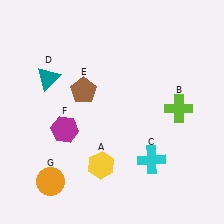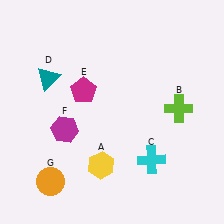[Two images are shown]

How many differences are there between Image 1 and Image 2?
There is 1 difference between the two images.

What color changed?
The pentagon (E) changed from brown in Image 1 to magenta in Image 2.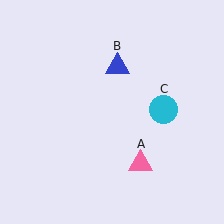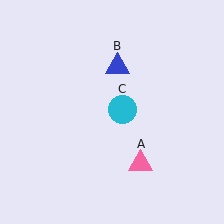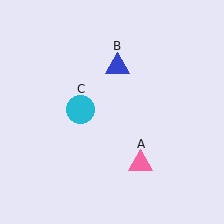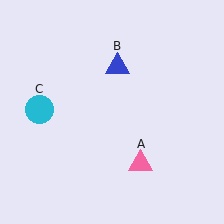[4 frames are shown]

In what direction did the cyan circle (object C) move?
The cyan circle (object C) moved left.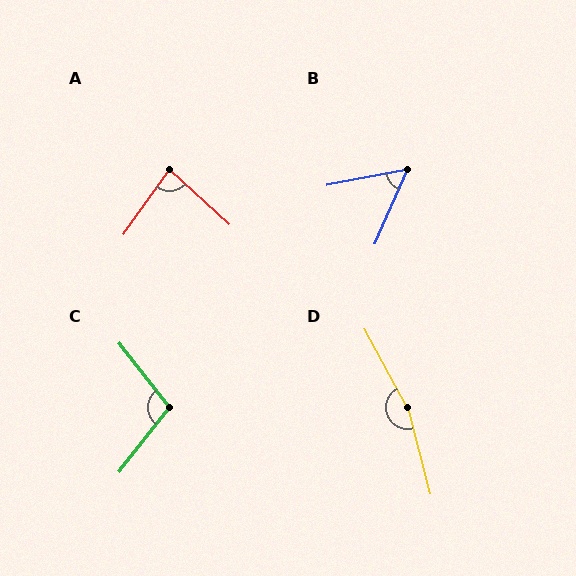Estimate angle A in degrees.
Approximately 82 degrees.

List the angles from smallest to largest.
B (56°), A (82°), C (104°), D (166°).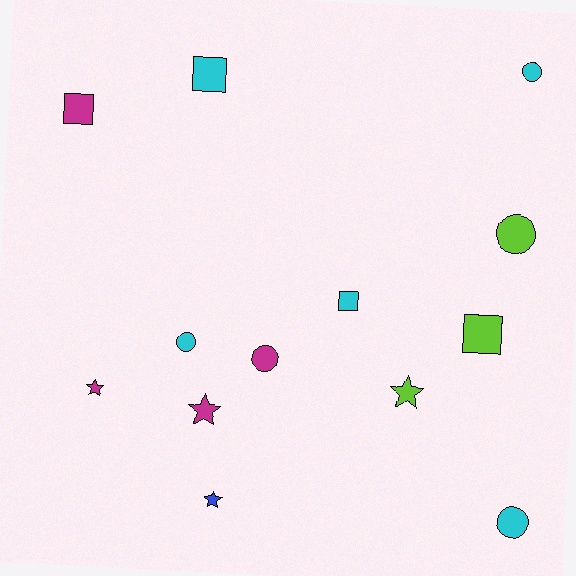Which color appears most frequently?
Cyan, with 5 objects.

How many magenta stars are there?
There are 2 magenta stars.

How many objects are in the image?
There are 13 objects.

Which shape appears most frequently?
Circle, with 5 objects.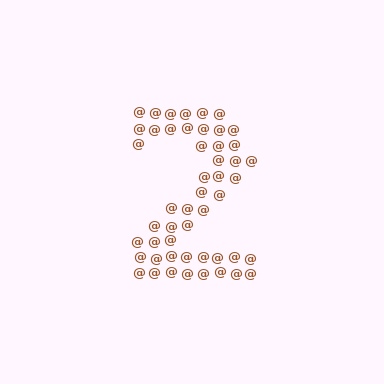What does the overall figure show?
The overall figure shows the digit 2.